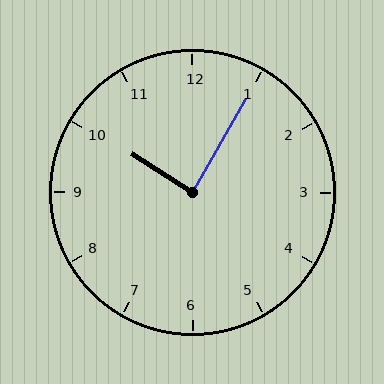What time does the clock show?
10:05.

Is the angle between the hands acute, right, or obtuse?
It is right.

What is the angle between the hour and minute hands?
Approximately 88 degrees.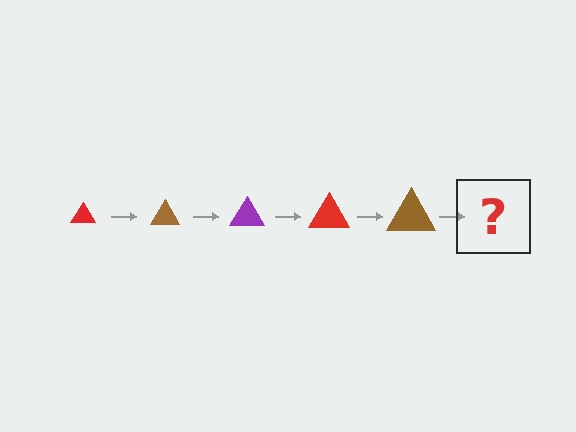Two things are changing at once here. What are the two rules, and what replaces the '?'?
The two rules are that the triangle grows larger each step and the color cycles through red, brown, and purple. The '?' should be a purple triangle, larger than the previous one.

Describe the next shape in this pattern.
It should be a purple triangle, larger than the previous one.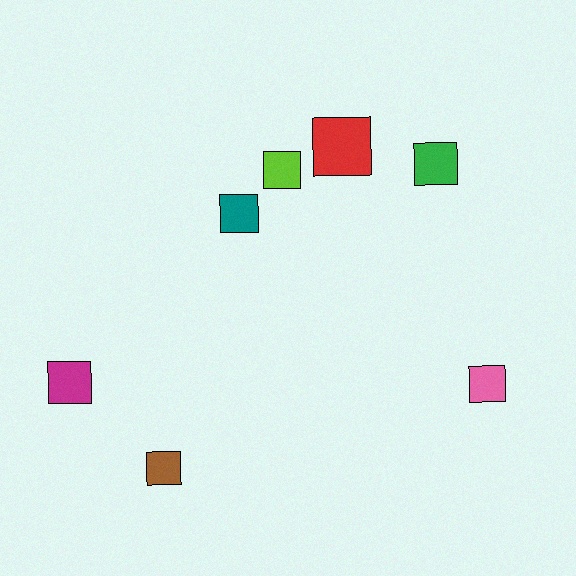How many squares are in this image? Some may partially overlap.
There are 7 squares.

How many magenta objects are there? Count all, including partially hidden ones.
There is 1 magenta object.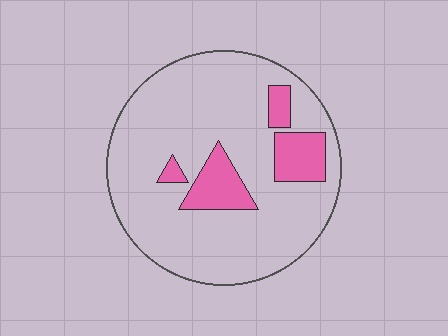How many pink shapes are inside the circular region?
4.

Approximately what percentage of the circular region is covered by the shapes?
Approximately 15%.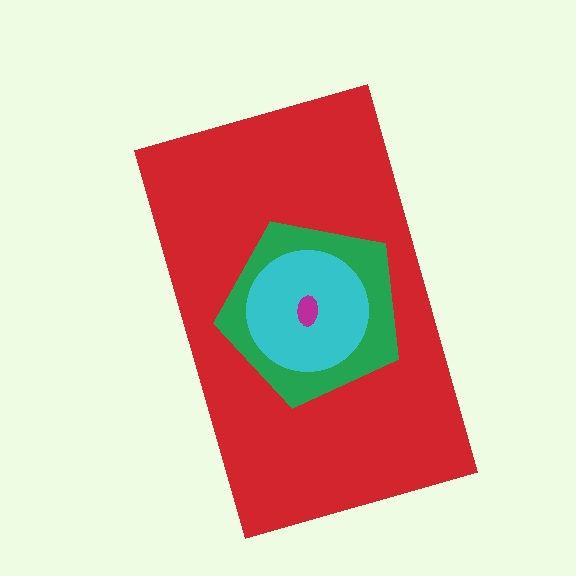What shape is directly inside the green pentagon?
The cyan circle.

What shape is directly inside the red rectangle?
The green pentagon.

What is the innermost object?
The magenta ellipse.